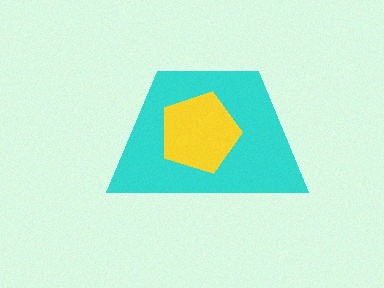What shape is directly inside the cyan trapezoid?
The yellow pentagon.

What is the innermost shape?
The yellow pentagon.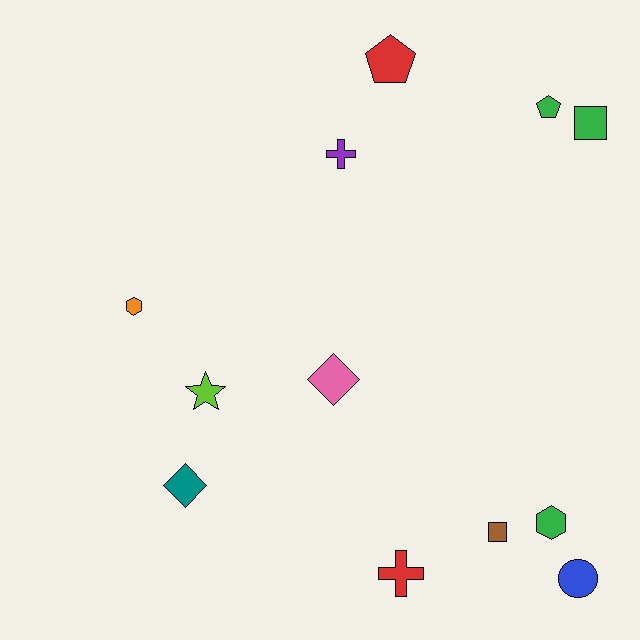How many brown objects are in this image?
There is 1 brown object.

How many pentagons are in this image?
There are 2 pentagons.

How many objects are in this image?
There are 12 objects.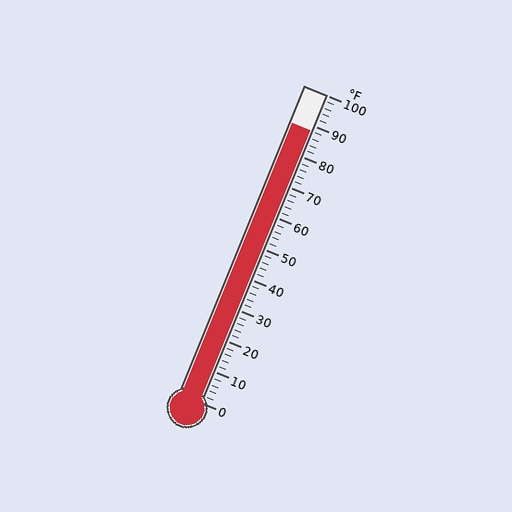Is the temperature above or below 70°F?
The temperature is above 70°F.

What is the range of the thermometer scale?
The thermometer scale ranges from 0°F to 100°F.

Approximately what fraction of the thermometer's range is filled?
The thermometer is filled to approximately 90% of its range.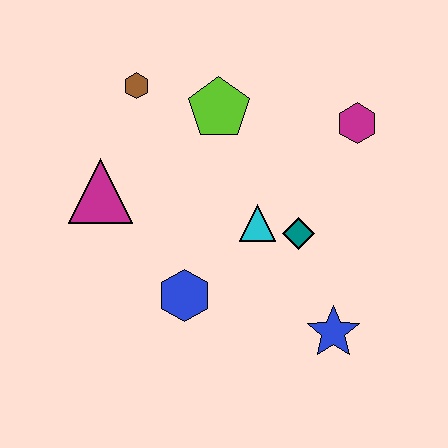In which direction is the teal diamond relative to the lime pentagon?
The teal diamond is below the lime pentagon.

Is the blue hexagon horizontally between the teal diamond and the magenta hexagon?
No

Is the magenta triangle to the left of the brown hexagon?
Yes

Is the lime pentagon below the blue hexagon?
No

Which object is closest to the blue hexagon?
The cyan triangle is closest to the blue hexagon.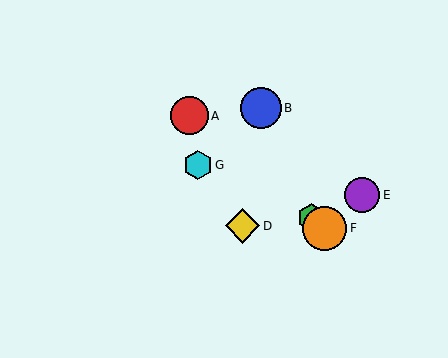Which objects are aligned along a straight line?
Objects A, C, F are aligned along a straight line.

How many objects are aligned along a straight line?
3 objects (A, C, F) are aligned along a straight line.